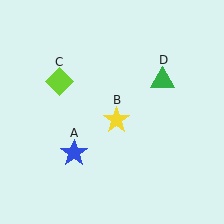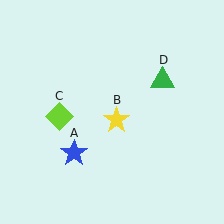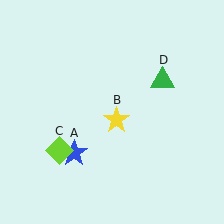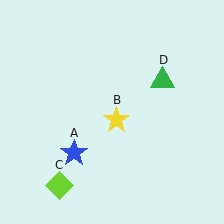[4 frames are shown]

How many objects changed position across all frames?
1 object changed position: lime diamond (object C).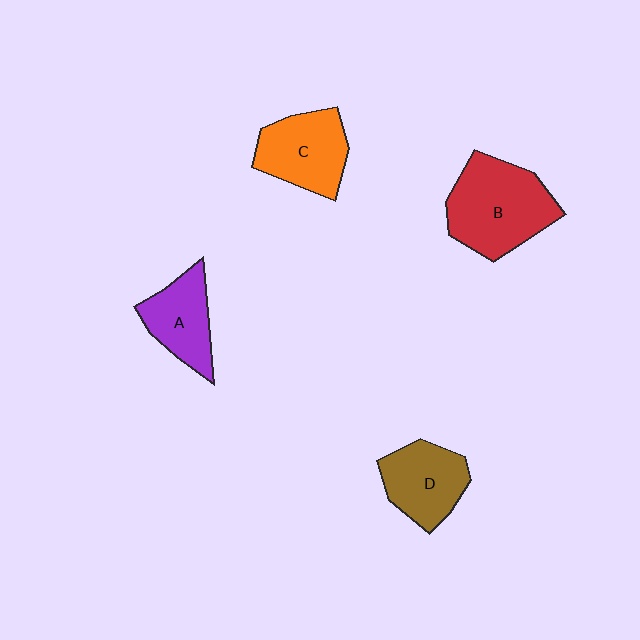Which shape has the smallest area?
Shape A (purple).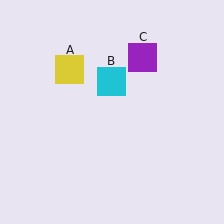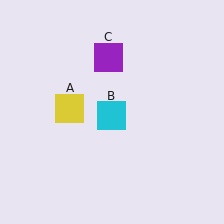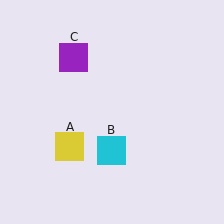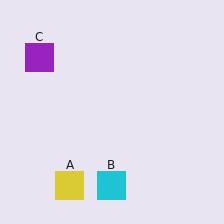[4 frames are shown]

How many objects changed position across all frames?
3 objects changed position: yellow square (object A), cyan square (object B), purple square (object C).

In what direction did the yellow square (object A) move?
The yellow square (object A) moved down.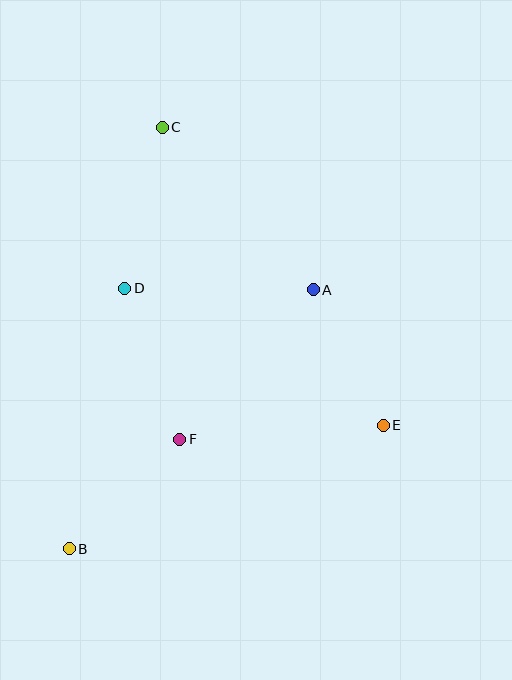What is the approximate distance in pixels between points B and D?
The distance between B and D is approximately 266 pixels.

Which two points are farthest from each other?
Points B and C are farthest from each other.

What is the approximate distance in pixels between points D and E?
The distance between D and E is approximately 293 pixels.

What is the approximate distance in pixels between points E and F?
The distance between E and F is approximately 204 pixels.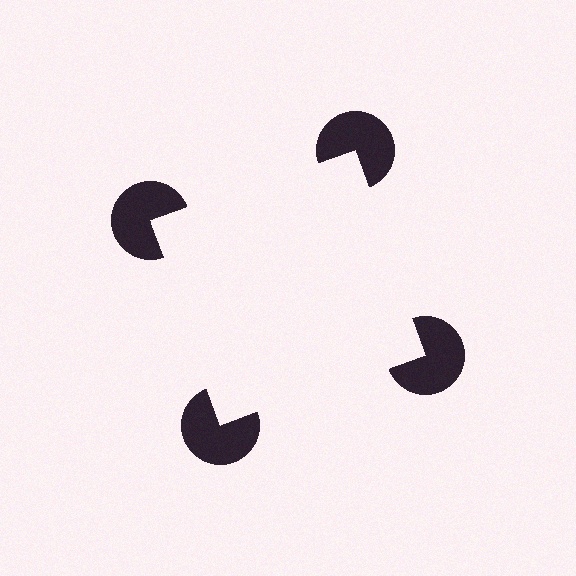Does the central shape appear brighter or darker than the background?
It typically appears slightly brighter than the background, even though no actual brightness change is drawn.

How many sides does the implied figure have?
4 sides.